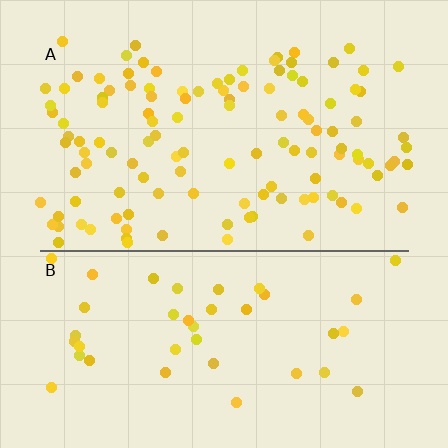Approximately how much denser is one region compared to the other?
Approximately 2.8× — region A over region B.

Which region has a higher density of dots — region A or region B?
A (the top).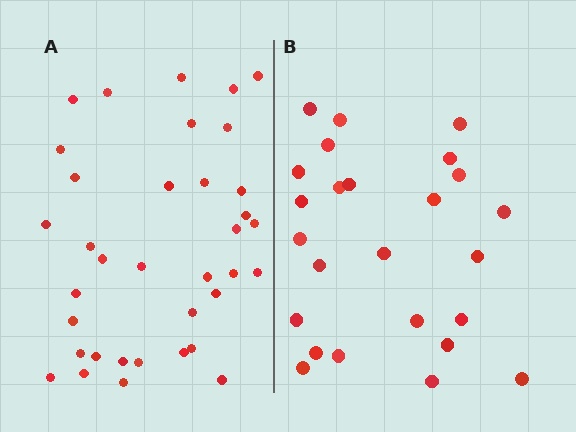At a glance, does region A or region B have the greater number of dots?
Region A (the left region) has more dots.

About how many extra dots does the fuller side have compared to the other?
Region A has roughly 12 or so more dots than region B.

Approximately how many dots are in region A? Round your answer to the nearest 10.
About 40 dots. (The exact count is 36, which rounds to 40.)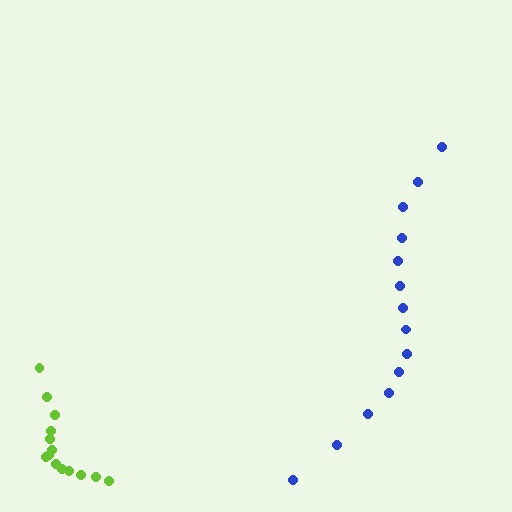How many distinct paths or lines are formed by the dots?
There are 2 distinct paths.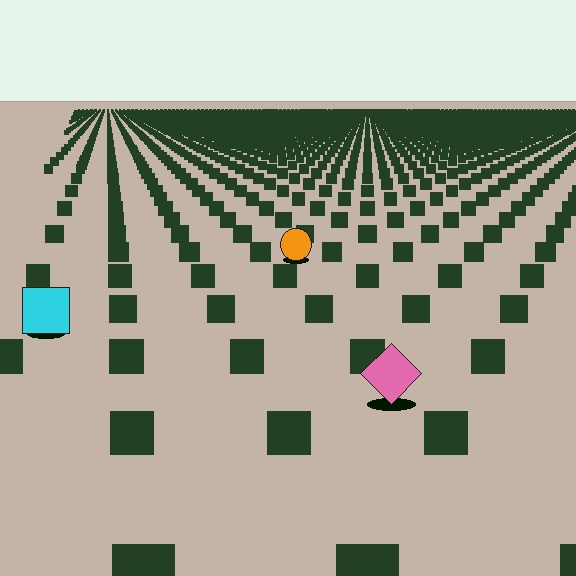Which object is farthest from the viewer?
The orange circle is farthest from the viewer. It appears smaller and the ground texture around it is denser.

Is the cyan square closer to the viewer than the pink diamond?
No. The pink diamond is closer — you can tell from the texture gradient: the ground texture is coarser near it.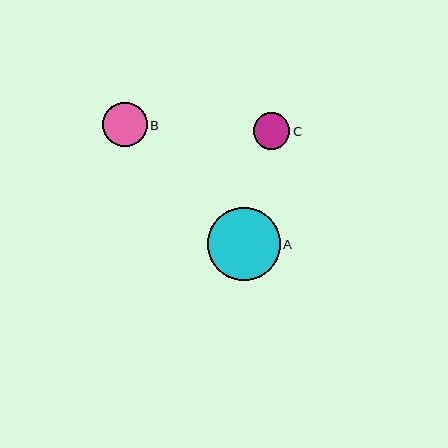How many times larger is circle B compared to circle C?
Circle B is approximately 1.2 times the size of circle C.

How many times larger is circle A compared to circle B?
Circle A is approximately 1.6 times the size of circle B.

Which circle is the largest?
Circle A is the largest with a size of approximately 72 pixels.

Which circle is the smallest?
Circle C is the smallest with a size of approximately 37 pixels.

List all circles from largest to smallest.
From largest to smallest: A, B, C.